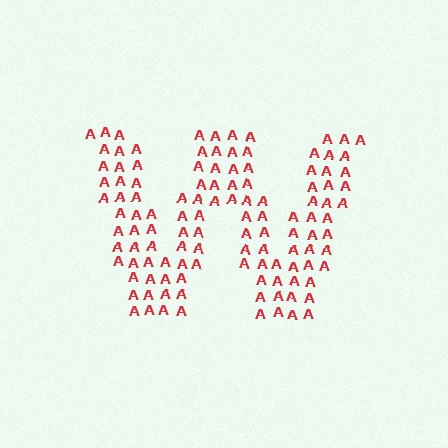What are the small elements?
The small elements are letter A's.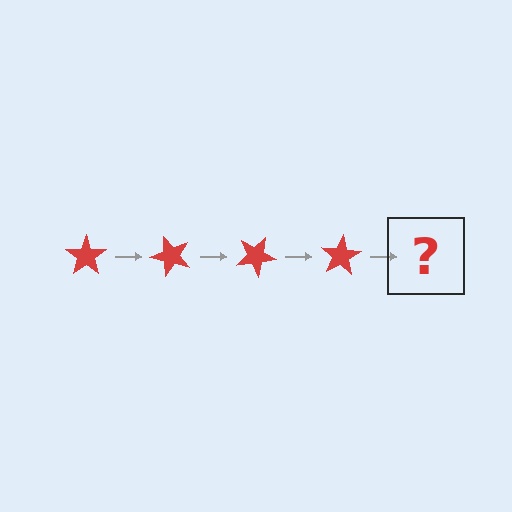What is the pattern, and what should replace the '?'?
The pattern is that the star rotates 50 degrees each step. The '?' should be a red star rotated 200 degrees.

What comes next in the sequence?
The next element should be a red star rotated 200 degrees.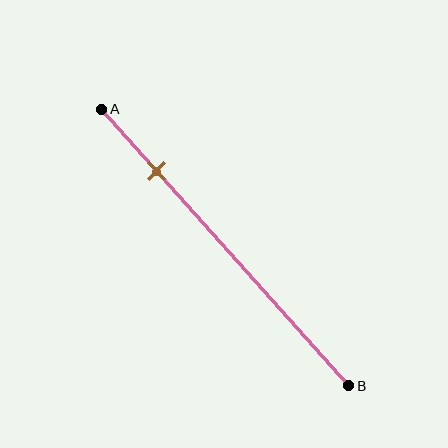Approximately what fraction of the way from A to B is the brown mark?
The brown mark is approximately 20% of the way from A to B.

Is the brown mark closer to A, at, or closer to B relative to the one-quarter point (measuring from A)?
The brown mark is approximately at the one-quarter point of segment AB.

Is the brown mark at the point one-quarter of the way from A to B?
Yes, the mark is approximately at the one-quarter point.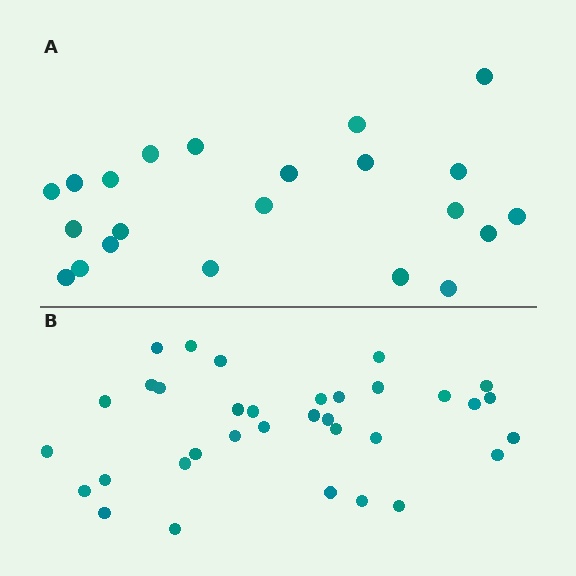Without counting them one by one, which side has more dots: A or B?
Region B (the bottom region) has more dots.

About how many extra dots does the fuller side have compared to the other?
Region B has roughly 12 or so more dots than region A.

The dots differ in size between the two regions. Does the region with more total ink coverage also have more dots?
No. Region A has more total ink coverage because its dots are larger, but region B actually contains more individual dots. Total area can be misleading — the number of items is what matters here.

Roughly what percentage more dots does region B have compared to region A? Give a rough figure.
About 55% more.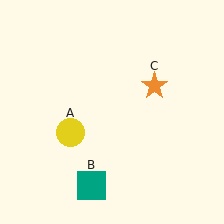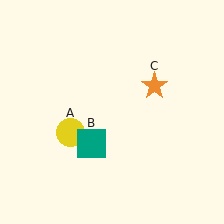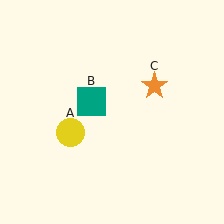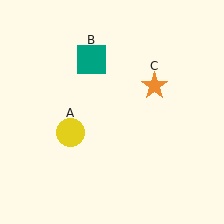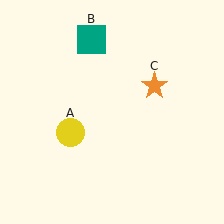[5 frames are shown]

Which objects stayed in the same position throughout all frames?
Yellow circle (object A) and orange star (object C) remained stationary.